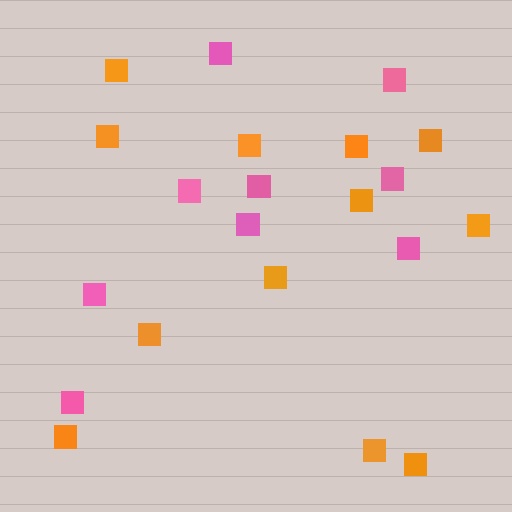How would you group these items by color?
There are 2 groups: one group of orange squares (12) and one group of pink squares (9).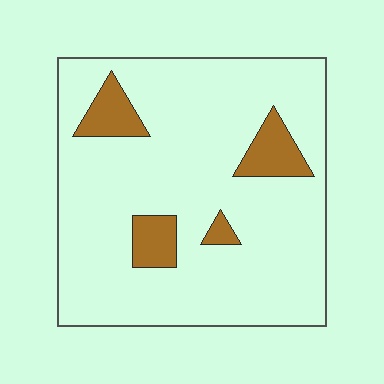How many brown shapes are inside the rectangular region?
4.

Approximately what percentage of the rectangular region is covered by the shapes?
Approximately 10%.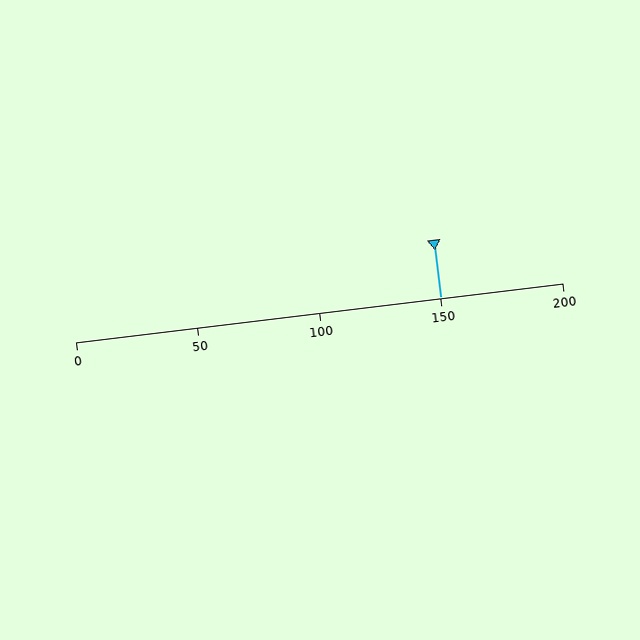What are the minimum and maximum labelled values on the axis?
The axis runs from 0 to 200.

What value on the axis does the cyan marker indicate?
The marker indicates approximately 150.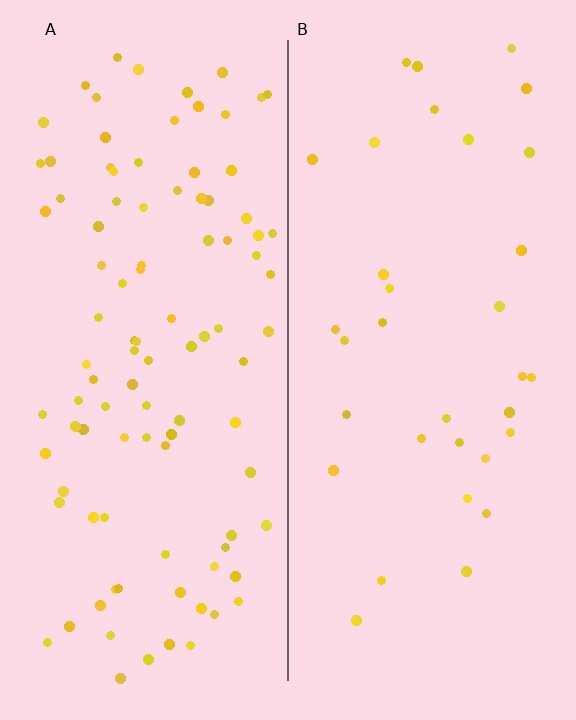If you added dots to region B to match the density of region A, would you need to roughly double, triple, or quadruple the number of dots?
Approximately triple.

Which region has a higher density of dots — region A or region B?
A (the left).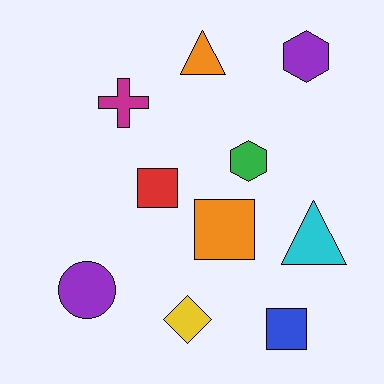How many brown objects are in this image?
There are no brown objects.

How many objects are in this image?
There are 10 objects.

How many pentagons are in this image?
There are no pentagons.